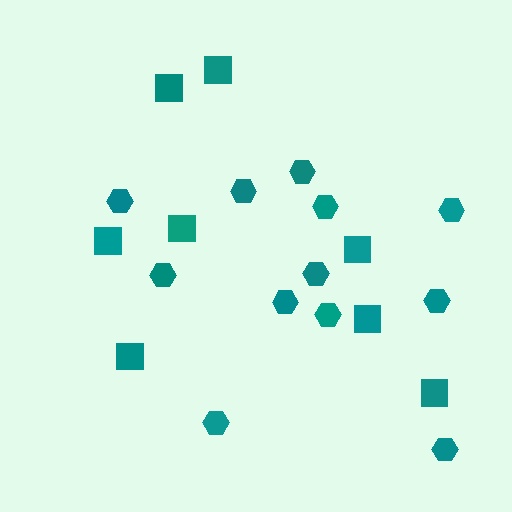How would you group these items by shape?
There are 2 groups: one group of squares (8) and one group of hexagons (12).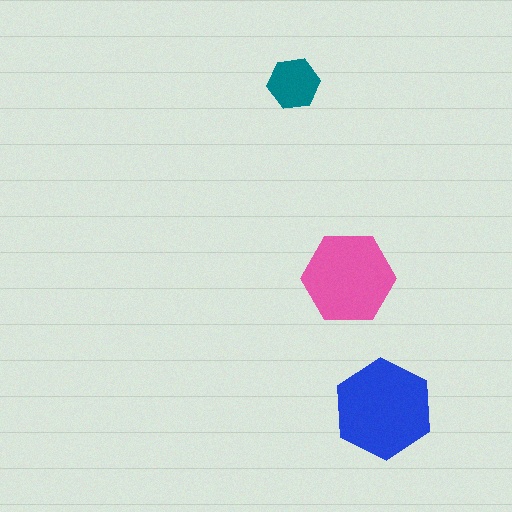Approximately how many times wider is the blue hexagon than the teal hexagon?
About 2 times wider.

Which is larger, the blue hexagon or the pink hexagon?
The blue one.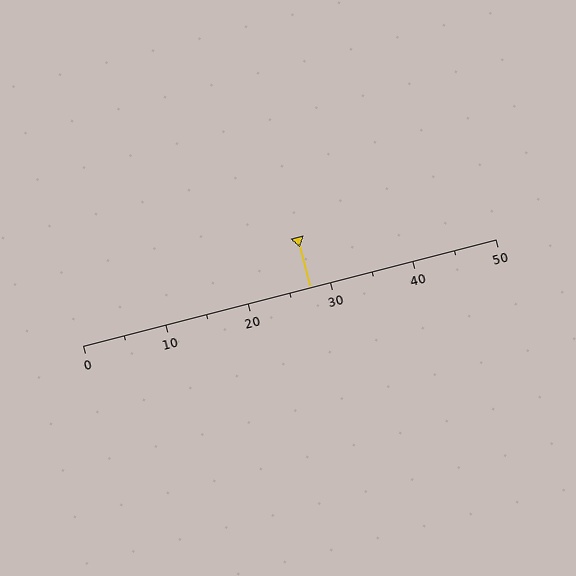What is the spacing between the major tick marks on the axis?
The major ticks are spaced 10 apart.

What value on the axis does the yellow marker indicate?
The marker indicates approximately 27.5.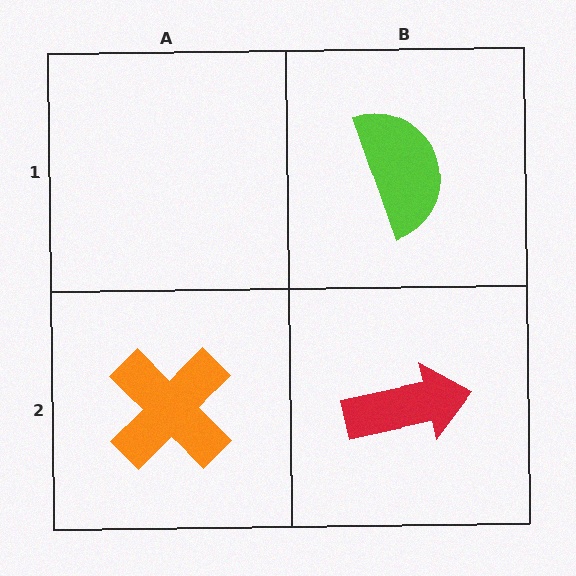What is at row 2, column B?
A red arrow.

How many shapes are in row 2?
2 shapes.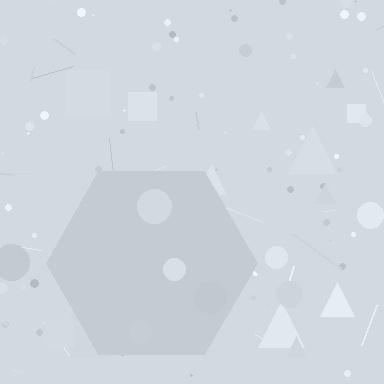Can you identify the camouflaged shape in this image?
The camouflaged shape is a hexagon.